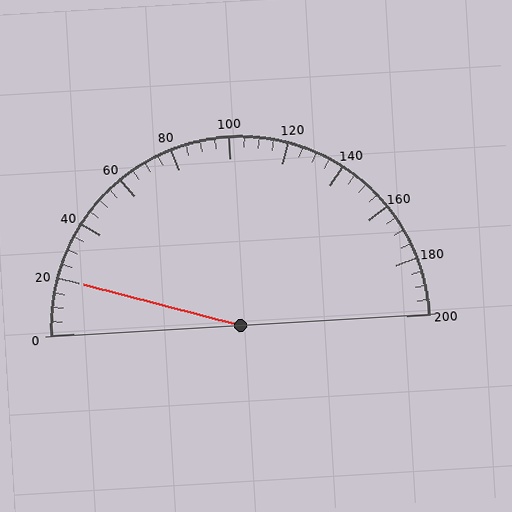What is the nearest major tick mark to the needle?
The nearest major tick mark is 20.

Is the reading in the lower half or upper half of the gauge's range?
The reading is in the lower half of the range (0 to 200).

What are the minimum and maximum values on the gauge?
The gauge ranges from 0 to 200.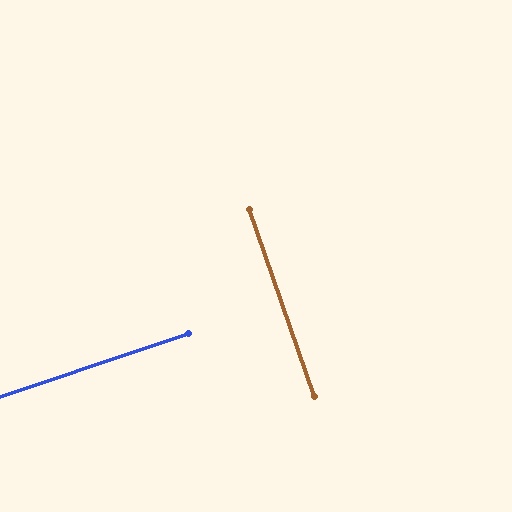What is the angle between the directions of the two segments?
Approximately 90 degrees.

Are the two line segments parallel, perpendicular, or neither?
Perpendicular — they meet at approximately 90°.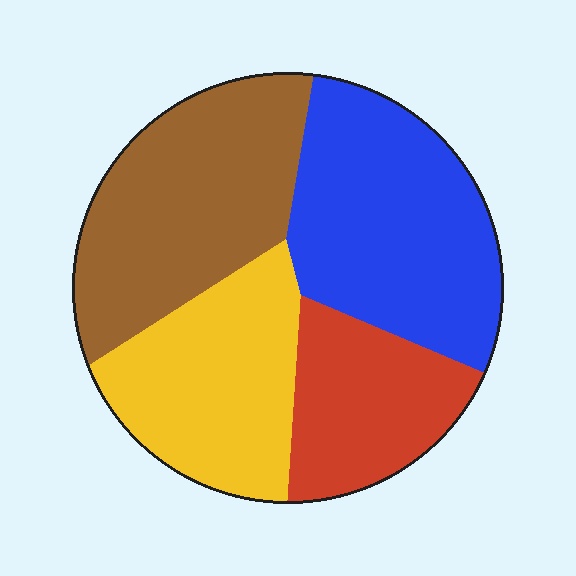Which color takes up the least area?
Red, at roughly 20%.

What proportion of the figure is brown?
Brown covers around 30% of the figure.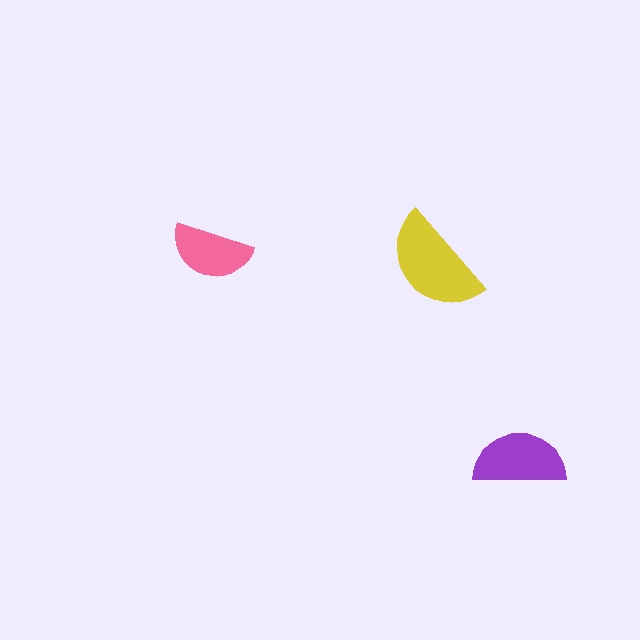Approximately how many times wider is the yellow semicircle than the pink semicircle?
About 1.5 times wider.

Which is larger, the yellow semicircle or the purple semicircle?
The yellow one.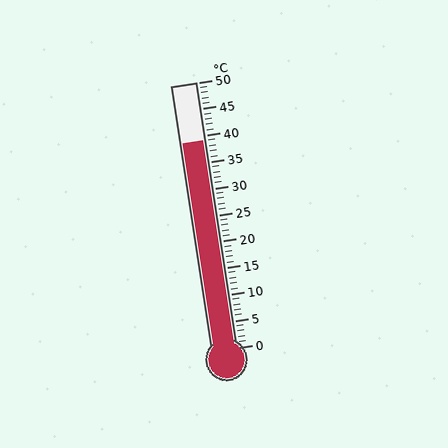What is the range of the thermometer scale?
The thermometer scale ranges from 0°C to 50°C.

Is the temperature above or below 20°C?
The temperature is above 20°C.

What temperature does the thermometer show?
The thermometer shows approximately 39°C.